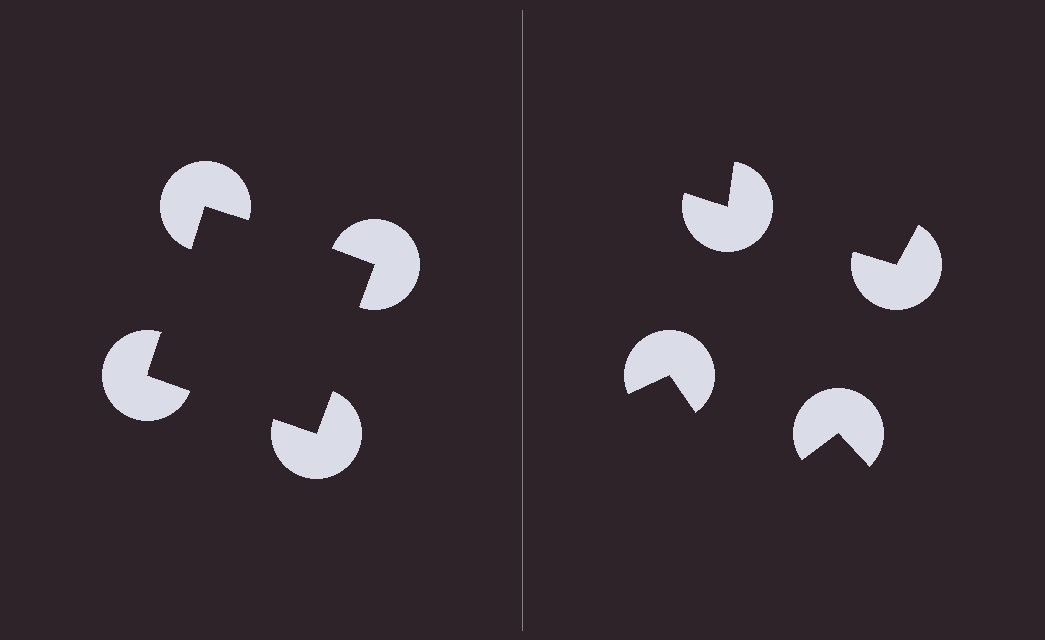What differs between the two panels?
The pac-man discs are positioned identically on both sides; only the wedge orientations differ. On the left they align to a square; on the right they are misaligned.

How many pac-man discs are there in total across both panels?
8 — 4 on each side.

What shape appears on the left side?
An illusory square.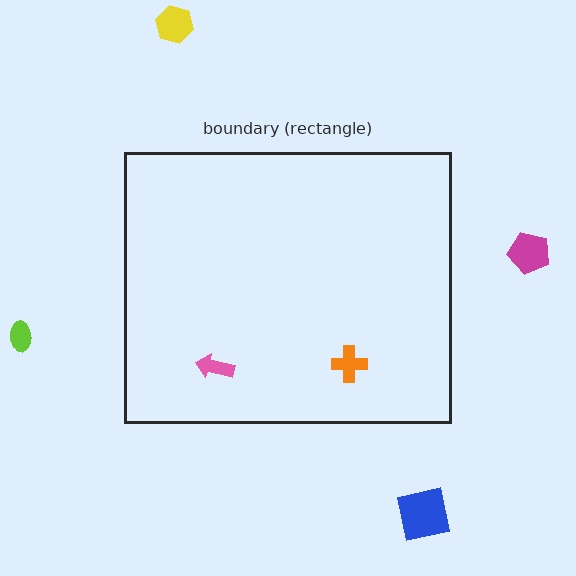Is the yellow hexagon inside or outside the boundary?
Outside.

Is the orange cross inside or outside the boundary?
Inside.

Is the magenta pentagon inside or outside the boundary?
Outside.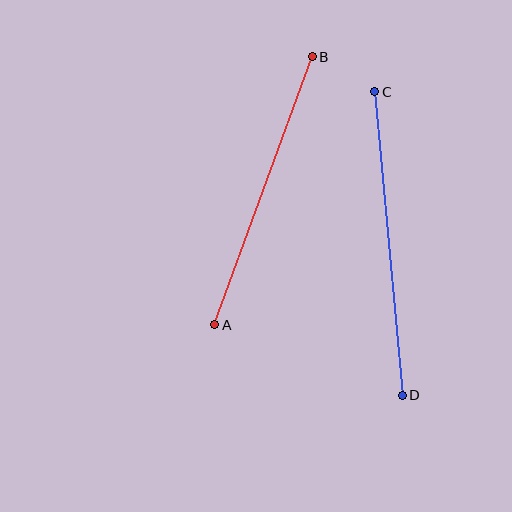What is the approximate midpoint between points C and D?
The midpoint is at approximately (389, 243) pixels.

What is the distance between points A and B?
The distance is approximately 285 pixels.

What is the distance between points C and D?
The distance is approximately 305 pixels.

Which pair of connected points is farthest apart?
Points C and D are farthest apart.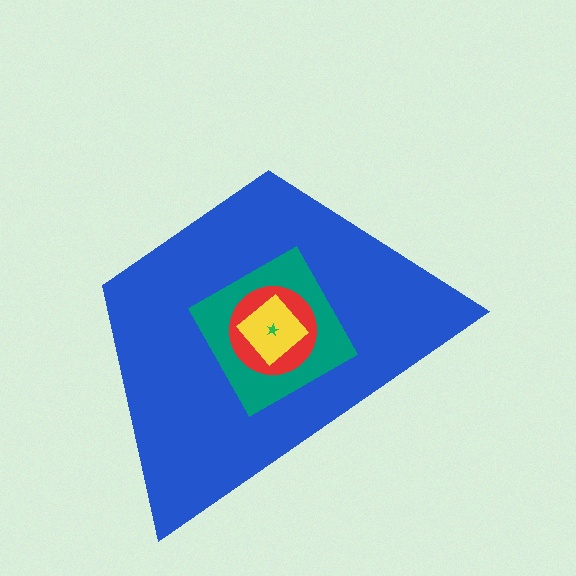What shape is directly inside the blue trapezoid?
The teal diamond.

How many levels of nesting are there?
5.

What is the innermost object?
The green star.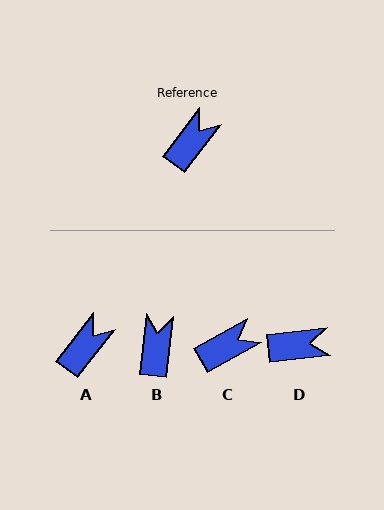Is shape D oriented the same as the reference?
No, it is off by about 46 degrees.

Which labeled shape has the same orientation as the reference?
A.